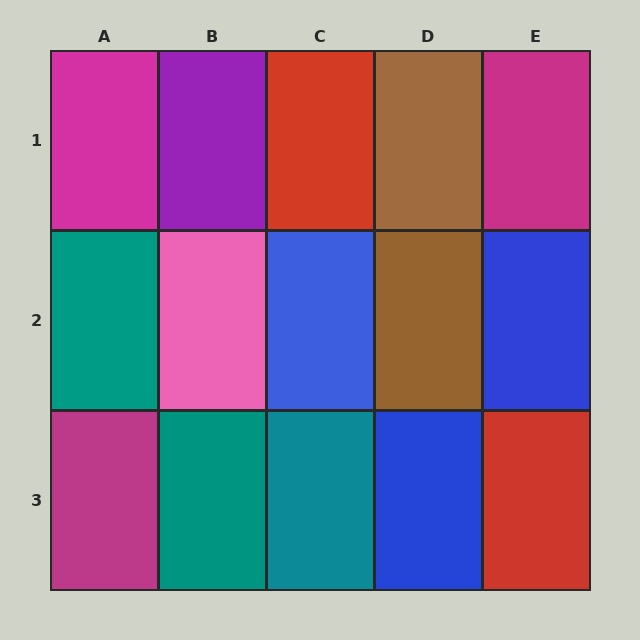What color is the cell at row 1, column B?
Purple.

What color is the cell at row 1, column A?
Magenta.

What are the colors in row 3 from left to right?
Magenta, teal, teal, blue, red.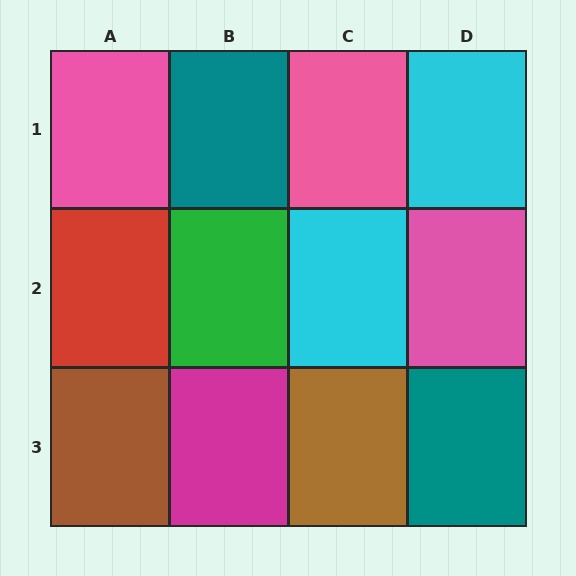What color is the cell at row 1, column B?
Teal.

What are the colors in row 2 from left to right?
Red, green, cyan, pink.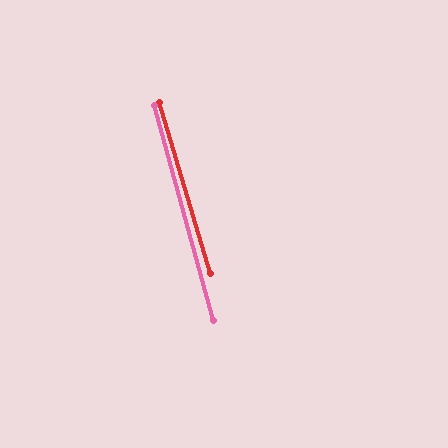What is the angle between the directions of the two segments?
Approximately 1 degree.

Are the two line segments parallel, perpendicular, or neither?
Parallel — their directions differ by only 1.1°.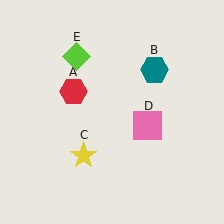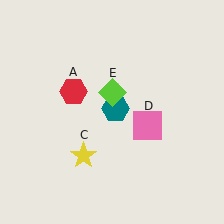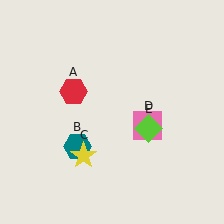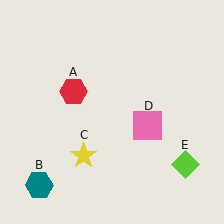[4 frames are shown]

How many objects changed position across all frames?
2 objects changed position: teal hexagon (object B), lime diamond (object E).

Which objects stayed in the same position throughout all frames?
Red hexagon (object A) and yellow star (object C) and pink square (object D) remained stationary.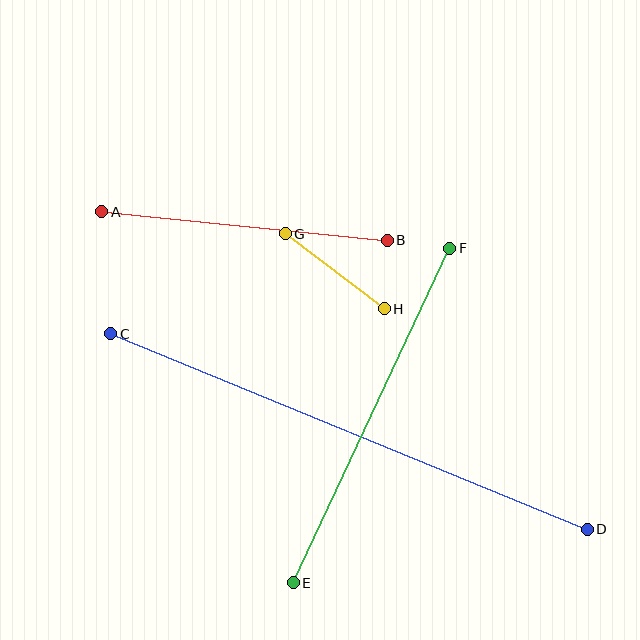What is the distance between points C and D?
The distance is approximately 515 pixels.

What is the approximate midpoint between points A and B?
The midpoint is at approximately (244, 226) pixels.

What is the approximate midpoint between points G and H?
The midpoint is at approximately (335, 271) pixels.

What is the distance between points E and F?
The distance is approximately 369 pixels.